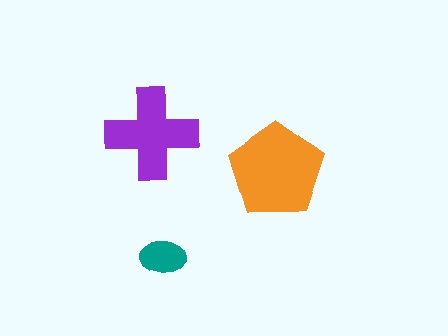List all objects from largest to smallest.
The orange pentagon, the purple cross, the teal ellipse.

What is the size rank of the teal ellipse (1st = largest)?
3rd.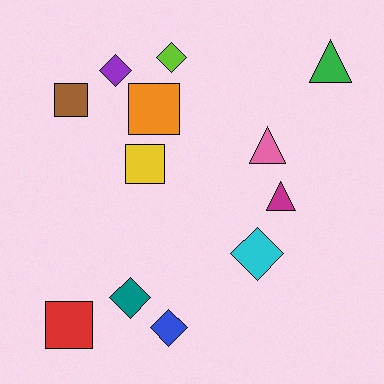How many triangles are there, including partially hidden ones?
There are 3 triangles.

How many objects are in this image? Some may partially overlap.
There are 12 objects.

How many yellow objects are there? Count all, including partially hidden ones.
There is 1 yellow object.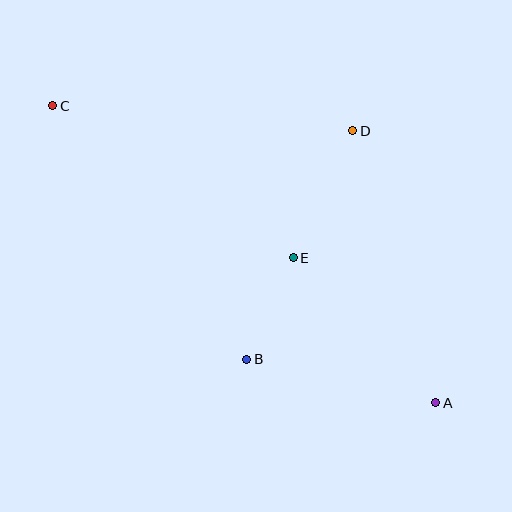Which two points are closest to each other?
Points B and E are closest to each other.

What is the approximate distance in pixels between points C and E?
The distance between C and E is approximately 284 pixels.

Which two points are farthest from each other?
Points A and C are farthest from each other.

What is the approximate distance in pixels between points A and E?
The distance between A and E is approximately 203 pixels.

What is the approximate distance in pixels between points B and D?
The distance between B and D is approximately 252 pixels.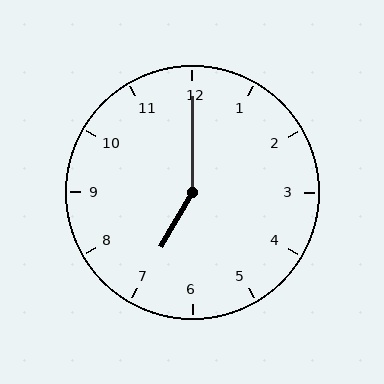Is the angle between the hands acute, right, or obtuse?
It is obtuse.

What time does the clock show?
7:00.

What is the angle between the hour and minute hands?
Approximately 150 degrees.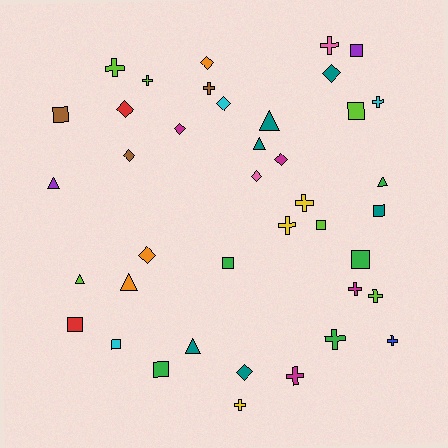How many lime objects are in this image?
There are 6 lime objects.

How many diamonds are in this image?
There are 10 diamonds.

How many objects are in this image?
There are 40 objects.